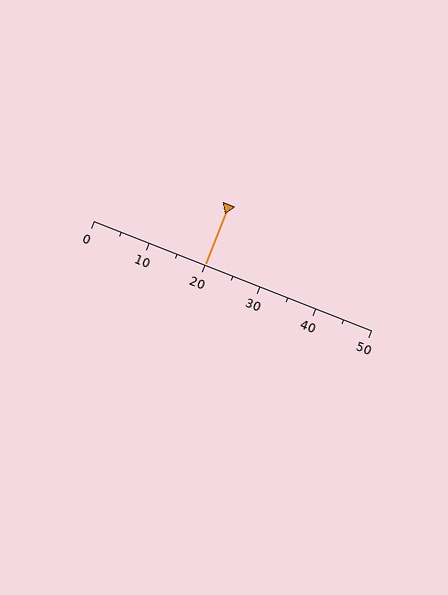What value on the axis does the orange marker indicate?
The marker indicates approximately 20.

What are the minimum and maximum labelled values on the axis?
The axis runs from 0 to 50.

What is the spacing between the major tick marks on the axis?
The major ticks are spaced 10 apart.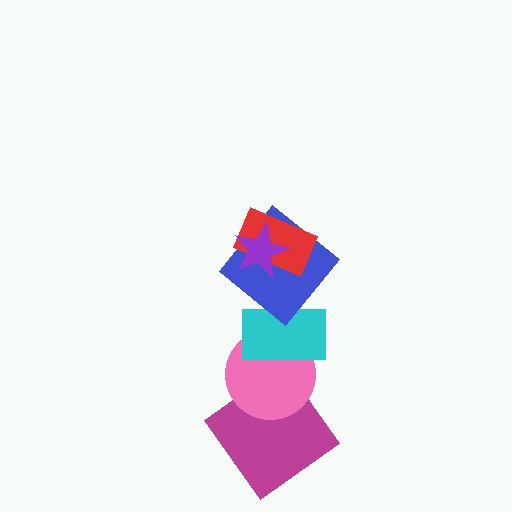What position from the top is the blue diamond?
The blue diamond is 3rd from the top.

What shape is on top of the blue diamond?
The red rectangle is on top of the blue diamond.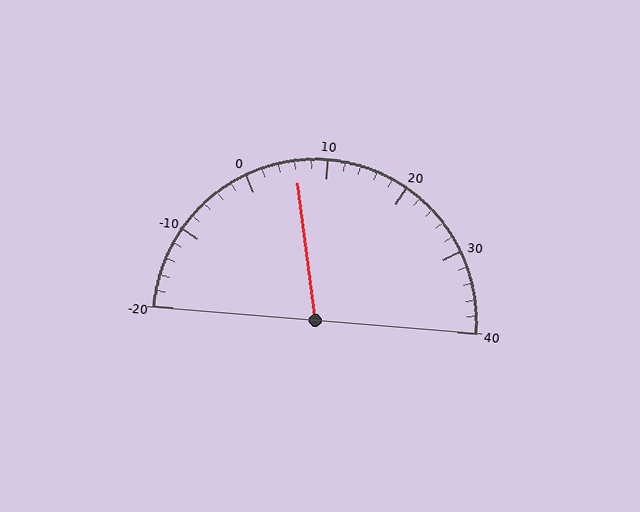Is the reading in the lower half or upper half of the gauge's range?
The reading is in the lower half of the range (-20 to 40).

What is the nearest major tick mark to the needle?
The nearest major tick mark is 10.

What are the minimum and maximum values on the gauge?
The gauge ranges from -20 to 40.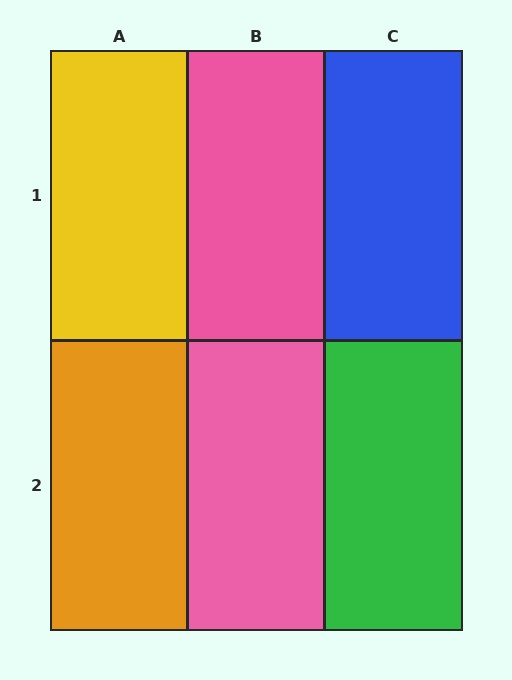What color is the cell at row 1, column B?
Pink.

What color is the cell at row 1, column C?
Blue.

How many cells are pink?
2 cells are pink.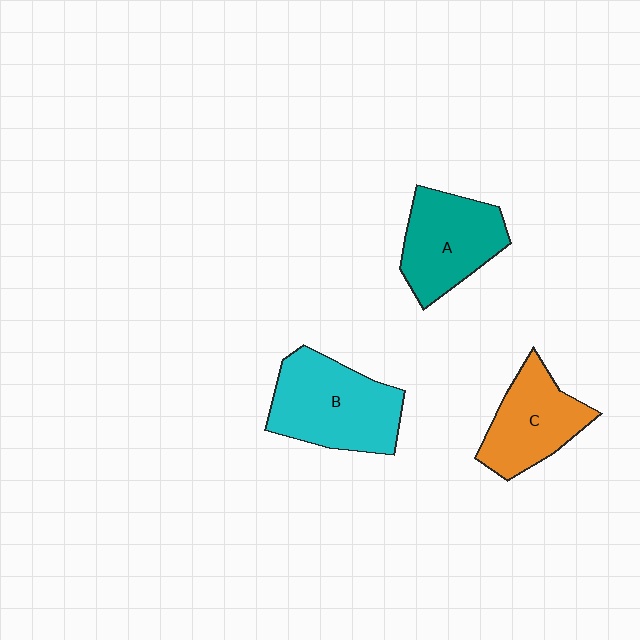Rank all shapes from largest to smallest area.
From largest to smallest: B (cyan), A (teal), C (orange).